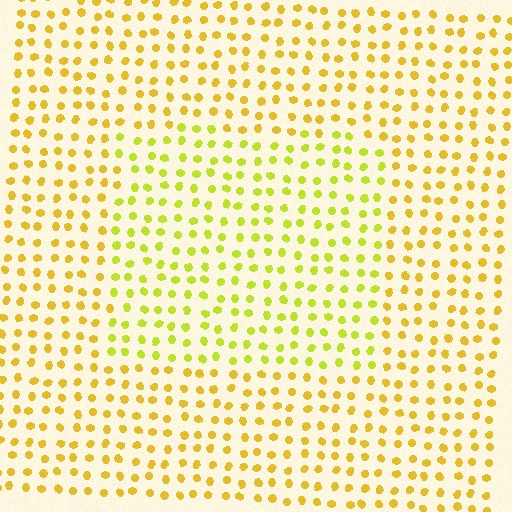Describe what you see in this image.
The image is filled with small yellow elements in a uniform arrangement. A rectangle-shaped region is visible where the elements are tinted to a slightly different hue, forming a subtle color boundary.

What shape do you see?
I see a rectangle.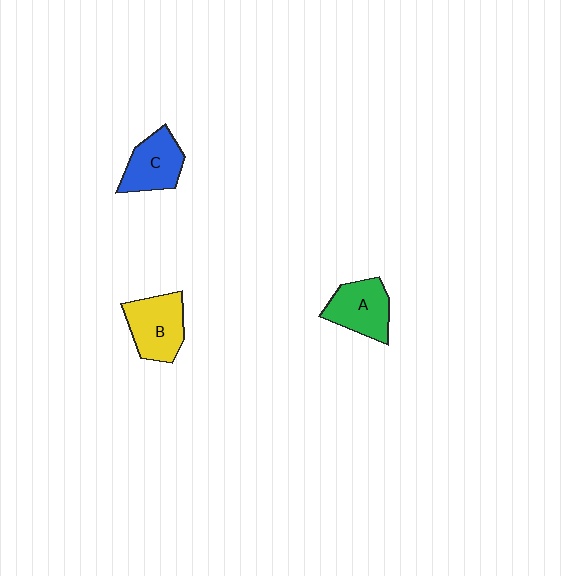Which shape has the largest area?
Shape B (yellow).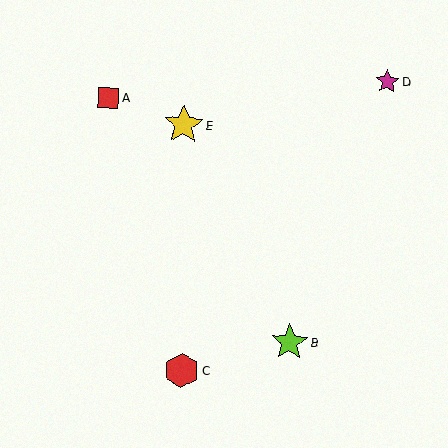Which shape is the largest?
The yellow star (labeled E) is the largest.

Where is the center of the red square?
The center of the red square is at (108, 98).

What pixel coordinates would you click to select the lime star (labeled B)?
Click at (289, 342) to select the lime star B.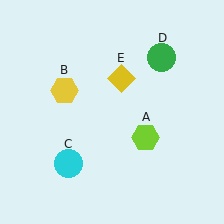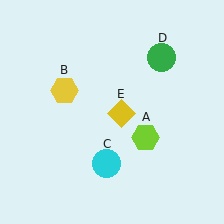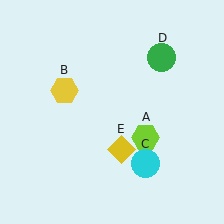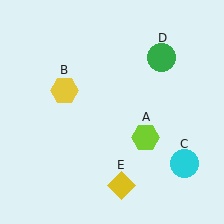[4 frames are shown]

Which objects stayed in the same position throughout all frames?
Lime hexagon (object A) and yellow hexagon (object B) and green circle (object D) remained stationary.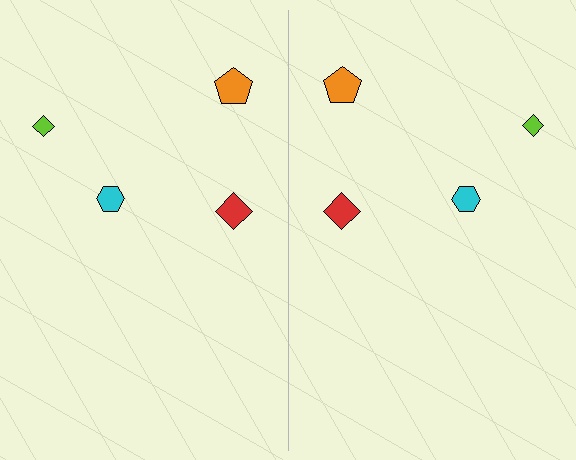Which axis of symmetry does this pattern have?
The pattern has a vertical axis of symmetry running through the center of the image.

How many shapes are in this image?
There are 8 shapes in this image.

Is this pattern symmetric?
Yes, this pattern has bilateral (reflection) symmetry.